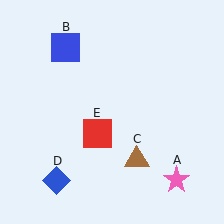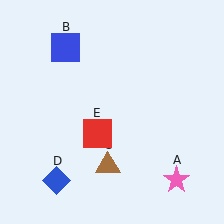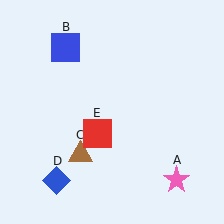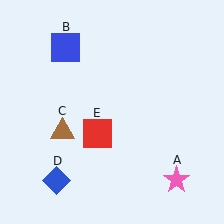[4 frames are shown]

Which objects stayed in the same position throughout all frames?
Pink star (object A) and blue square (object B) and blue diamond (object D) and red square (object E) remained stationary.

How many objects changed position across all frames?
1 object changed position: brown triangle (object C).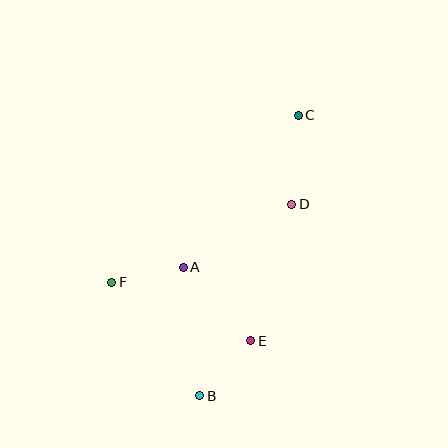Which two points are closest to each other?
Points A and F are closest to each other.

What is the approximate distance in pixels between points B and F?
The distance between B and F is approximately 144 pixels.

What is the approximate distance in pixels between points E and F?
The distance between E and F is approximately 151 pixels.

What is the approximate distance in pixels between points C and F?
The distance between C and F is approximately 250 pixels.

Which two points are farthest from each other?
Points B and C are farthest from each other.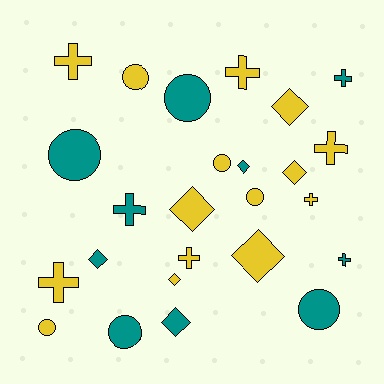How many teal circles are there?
There are 4 teal circles.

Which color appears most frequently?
Yellow, with 15 objects.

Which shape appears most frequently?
Cross, with 9 objects.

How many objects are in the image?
There are 25 objects.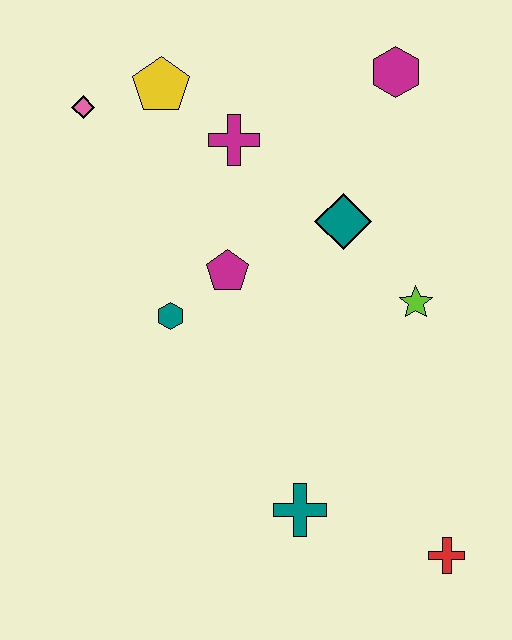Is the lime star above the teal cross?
Yes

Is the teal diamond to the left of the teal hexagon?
No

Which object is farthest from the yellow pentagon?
The red cross is farthest from the yellow pentagon.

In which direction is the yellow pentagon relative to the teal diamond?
The yellow pentagon is to the left of the teal diamond.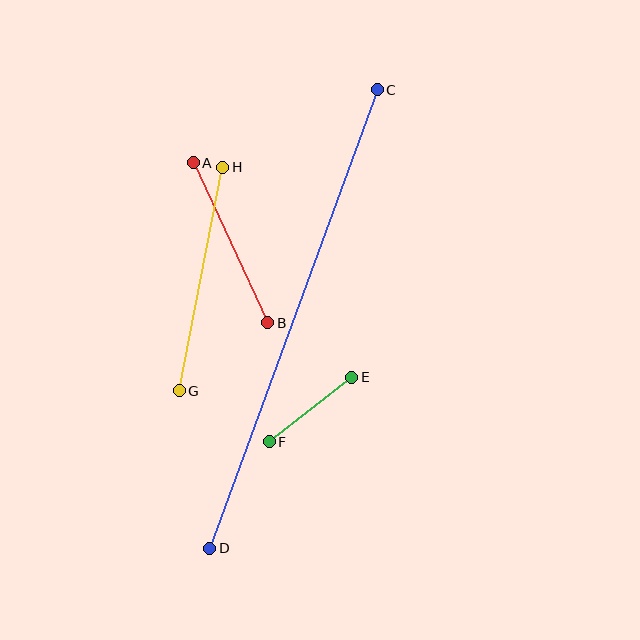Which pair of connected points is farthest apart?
Points C and D are farthest apart.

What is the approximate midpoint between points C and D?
The midpoint is at approximately (293, 319) pixels.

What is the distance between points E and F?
The distance is approximately 105 pixels.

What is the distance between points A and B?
The distance is approximately 176 pixels.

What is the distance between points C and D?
The distance is approximately 488 pixels.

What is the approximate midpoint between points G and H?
The midpoint is at approximately (201, 279) pixels.